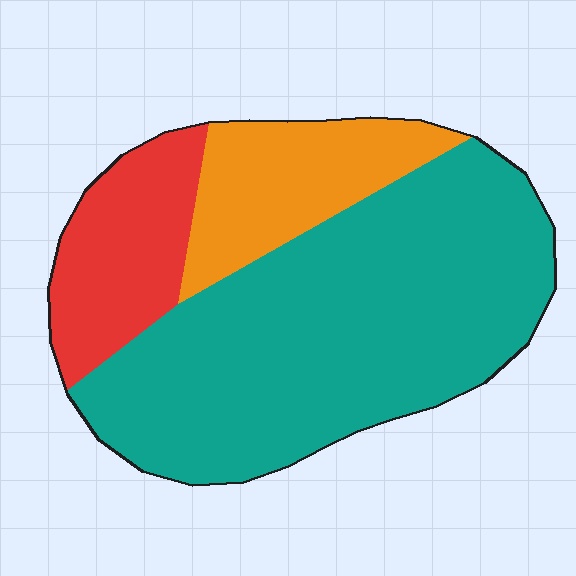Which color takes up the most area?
Teal, at roughly 65%.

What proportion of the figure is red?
Red covers around 20% of the figure.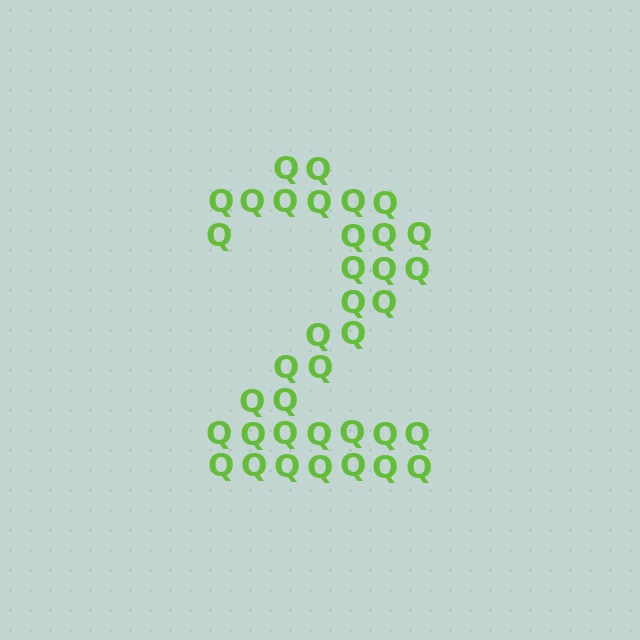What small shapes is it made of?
It is made of small letter Q's.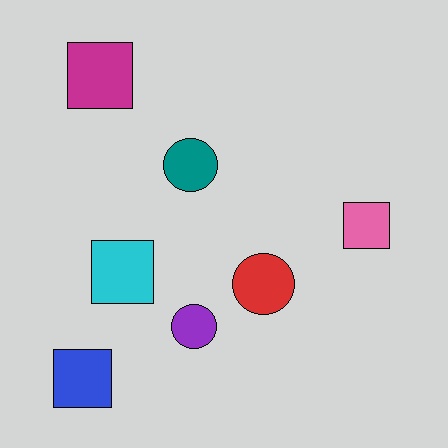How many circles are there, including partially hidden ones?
There are 3 circles.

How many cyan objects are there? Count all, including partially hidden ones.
There is 1 cyan object.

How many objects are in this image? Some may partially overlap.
There are 7 objects.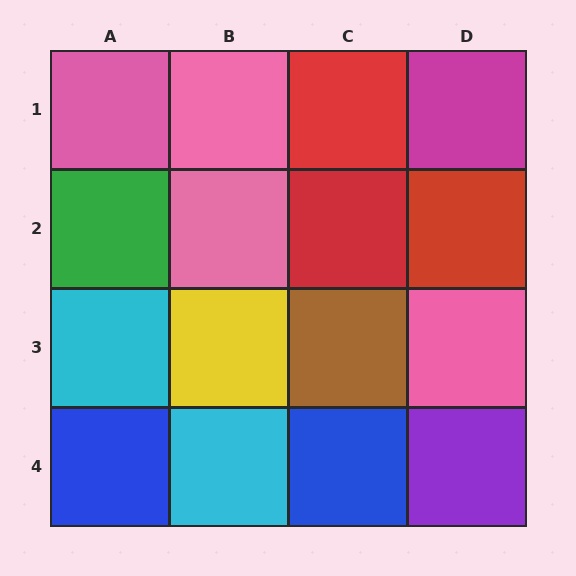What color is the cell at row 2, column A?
Green.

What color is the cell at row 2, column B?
Pink.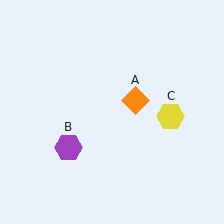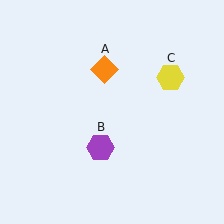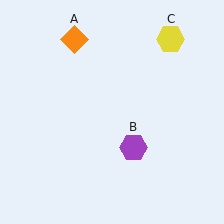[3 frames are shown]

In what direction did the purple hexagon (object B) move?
The purple hexagon (object B) moved right.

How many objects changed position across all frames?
3 objects changed position: orange diamond (object A), purple hexagon (object B), yellow hexagon (object C).